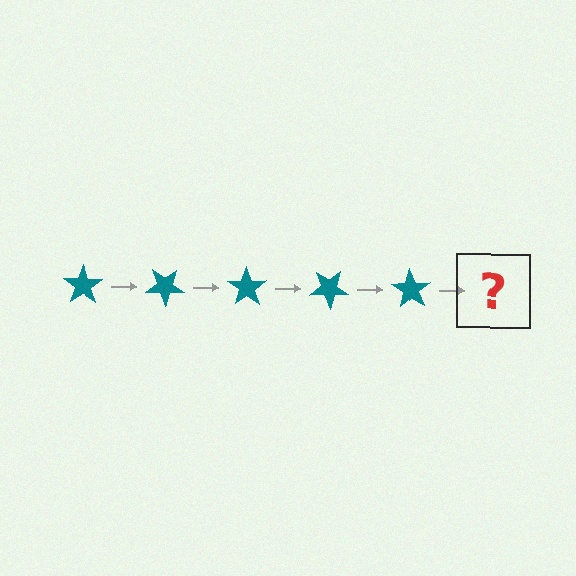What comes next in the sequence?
The next element should be a teal star rotated 175 degrees.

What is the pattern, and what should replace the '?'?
The pattern is that the star rotates 35 degrees each step. The '?' should be a teal star rotated 175 degrees.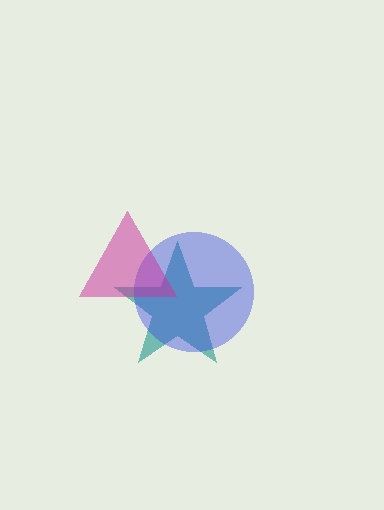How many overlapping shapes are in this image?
There are 3 overlapping shapes in the image.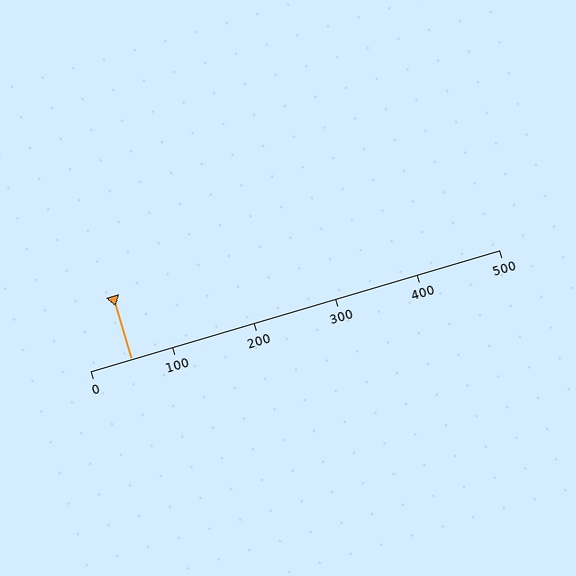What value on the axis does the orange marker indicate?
The marker indicates approximately 50.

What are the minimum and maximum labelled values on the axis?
The axis runs from 0 to 500.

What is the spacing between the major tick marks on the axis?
The major ticks are spaced 100 apart.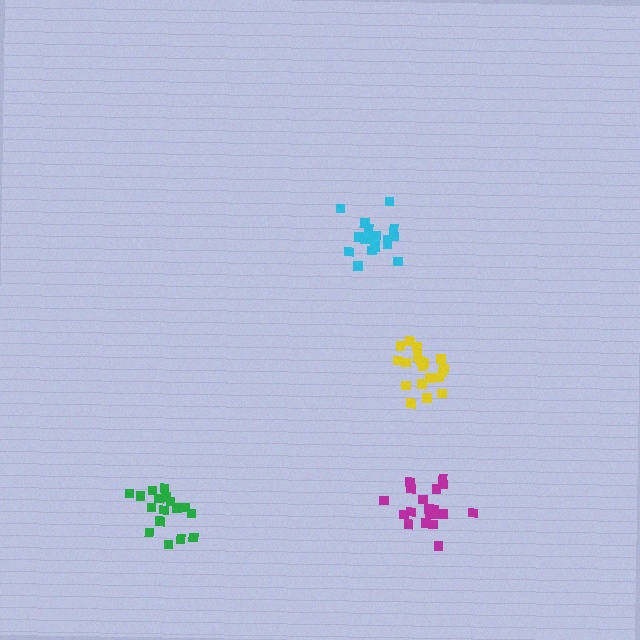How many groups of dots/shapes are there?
There are 4 groups.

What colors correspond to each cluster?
The clusters are colored: green, cyan, magenta, yellow.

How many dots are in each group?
Group 1: 17 dots, Group 2: 20 dots, Group 3: 19 dots, Group 4: 19 dots (75 total).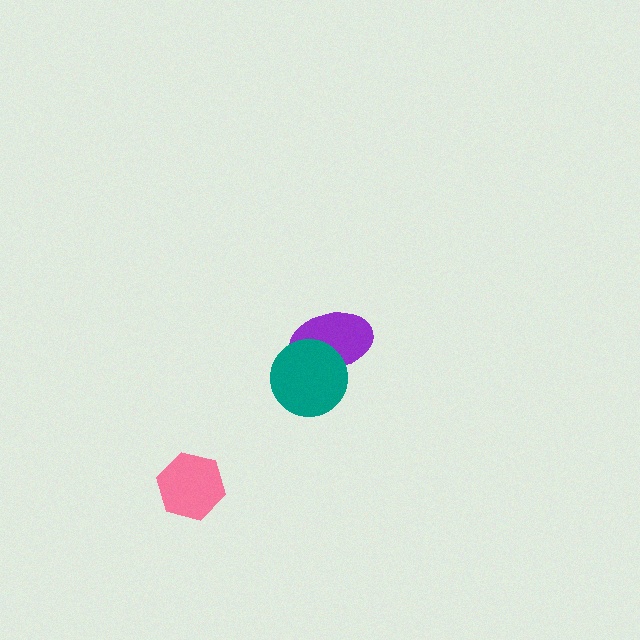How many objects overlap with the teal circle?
1 object overlaps with the teal circle.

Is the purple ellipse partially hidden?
Yes, it is partially covered by another shape.